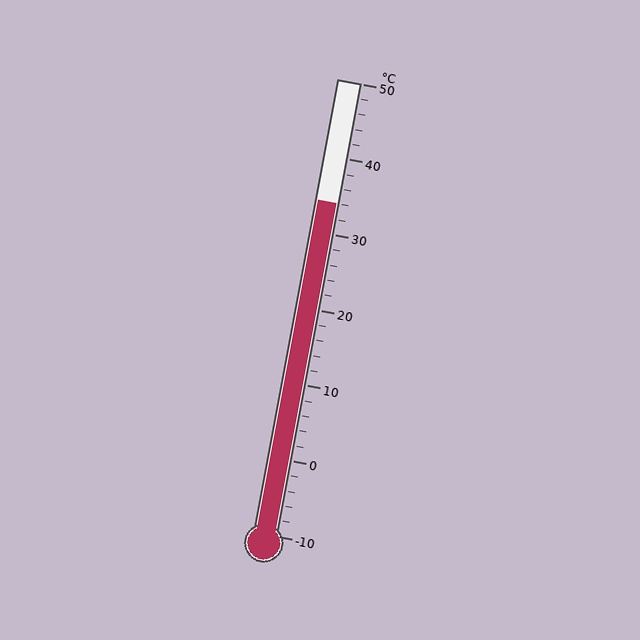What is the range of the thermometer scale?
The thermometer scale ranges from -10°C to 50°C.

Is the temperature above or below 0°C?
The temperature is above 0°C.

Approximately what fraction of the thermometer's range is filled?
The thermometer is filled to approximately 75% of its range.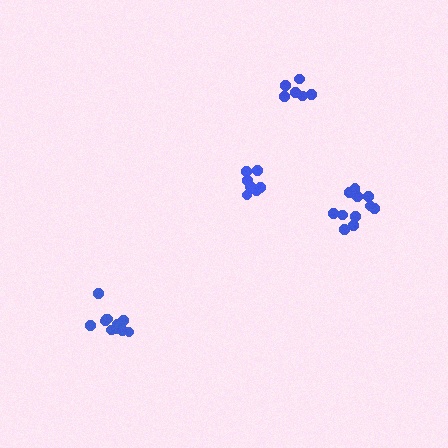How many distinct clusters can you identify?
There are 4 distinct clusters.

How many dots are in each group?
Group 1: 7 dots, Group 2: 6 dots, Group 3: 11 dots, Group 4: 11 dots (35 total).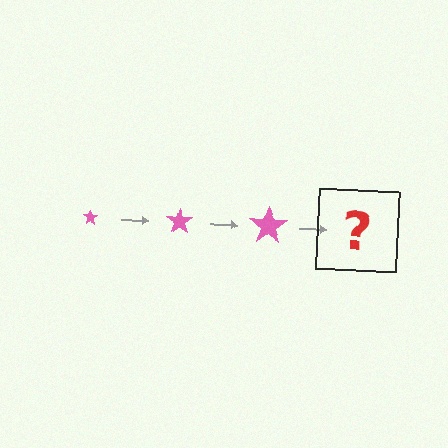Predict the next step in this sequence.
The next step is a pink star, larger than the previous one.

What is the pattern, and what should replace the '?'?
The pattern is that the star gets progressively larger each step. The '?' should be a pink star, larger than the previous one.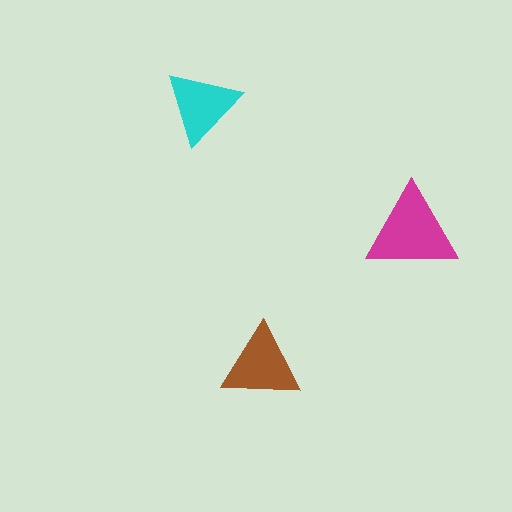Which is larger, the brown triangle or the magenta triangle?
The magenta one.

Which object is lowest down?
The brown triangle is bottommost.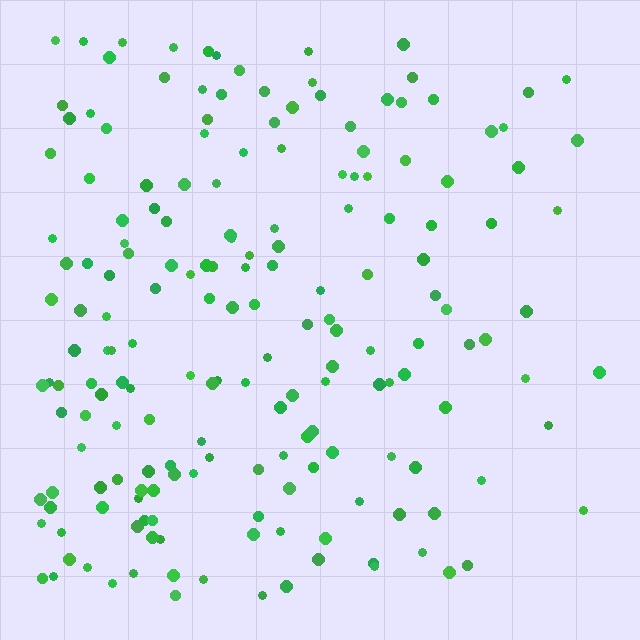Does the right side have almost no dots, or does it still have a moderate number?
Still a moderate number, just noticeably fewer than the left.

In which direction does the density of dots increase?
From right to left, with the left side densest.